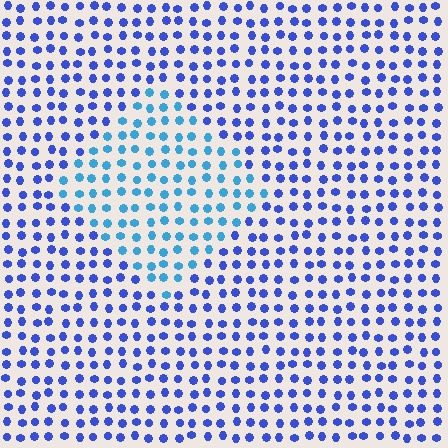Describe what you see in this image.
The image is filled with small blue elements in a uniform arrangement. A diamond-shaped region is visible where the elements are tinted to a slightly different hue, forming a subtle color boundary.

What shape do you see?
I see a diamond.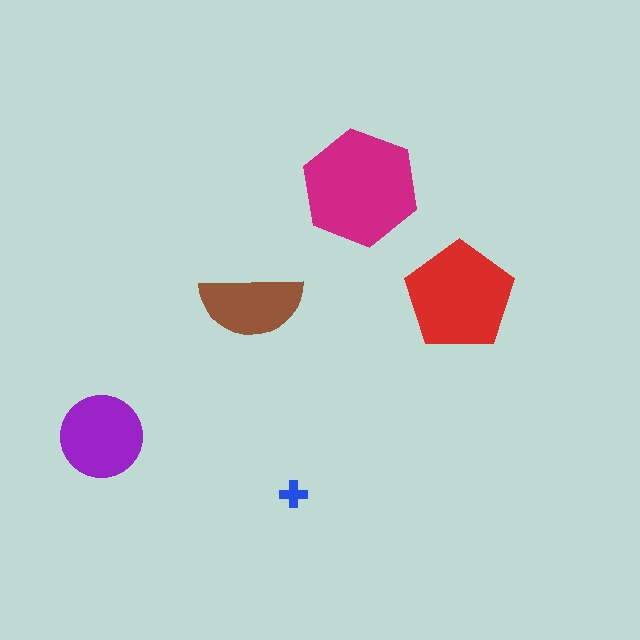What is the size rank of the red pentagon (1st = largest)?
2nd.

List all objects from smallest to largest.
The blue cross, the brown semicircle, the purple circle, the red pentagon, the magenta hexagon.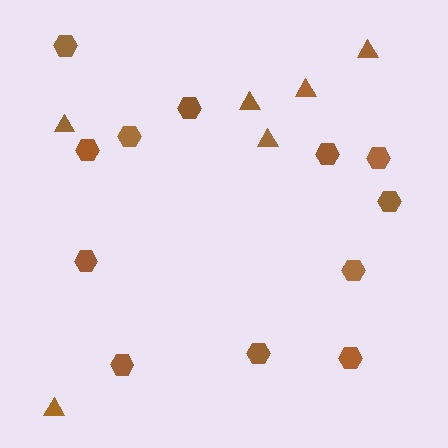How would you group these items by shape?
There are 2 groups: one group of hexagons (12) and one group of triangles (6).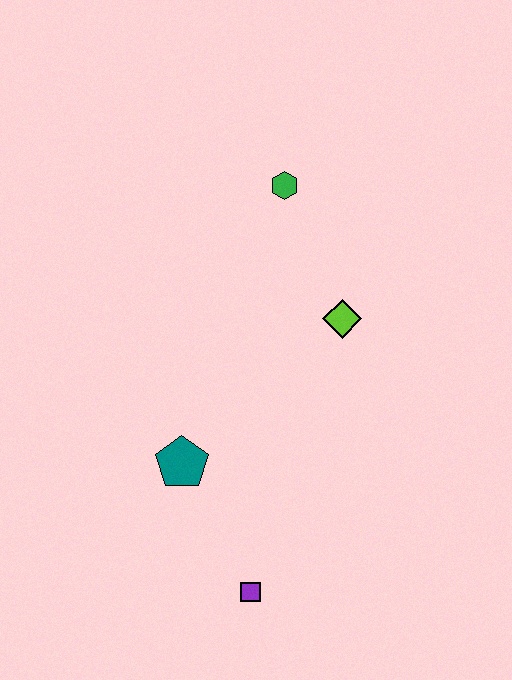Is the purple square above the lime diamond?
No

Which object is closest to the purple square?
The teal pentagon is closest to the purple square.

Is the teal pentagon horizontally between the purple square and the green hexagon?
No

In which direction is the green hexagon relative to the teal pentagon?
The green hexagon is above the teal pentagon.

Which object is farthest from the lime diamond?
The purple square is farthest from the lime diamond.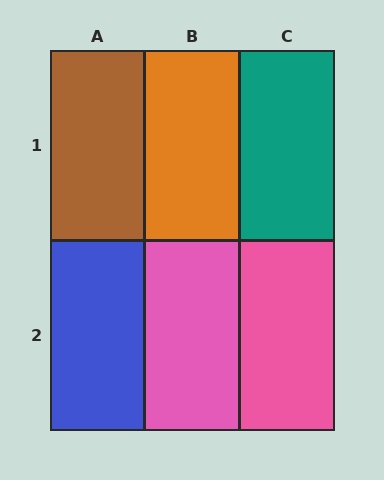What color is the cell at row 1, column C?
Teal.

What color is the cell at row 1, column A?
Brown.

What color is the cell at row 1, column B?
Orange.